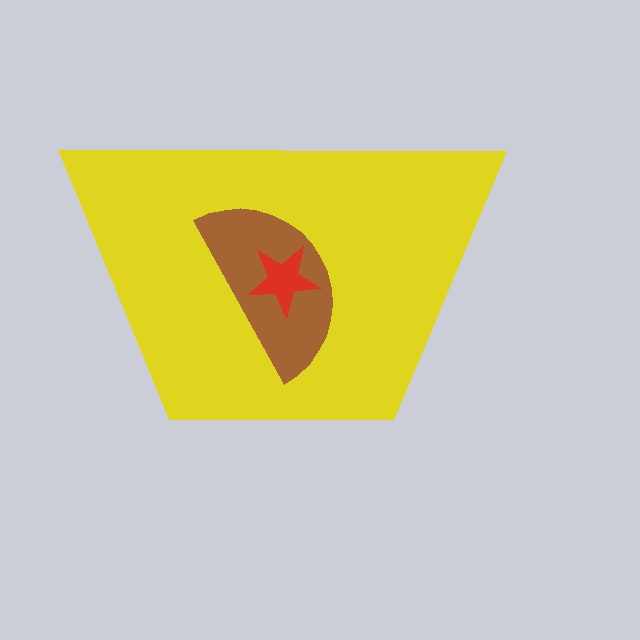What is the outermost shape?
The yellow trapezoid.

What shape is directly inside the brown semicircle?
The red star.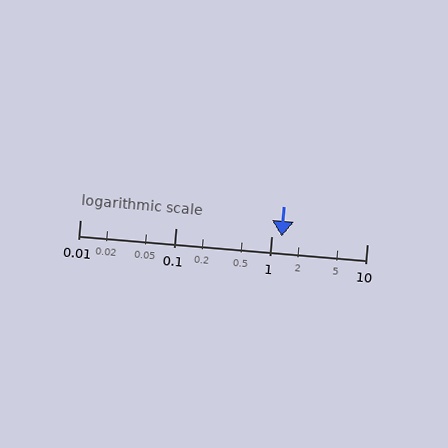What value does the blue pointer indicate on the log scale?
The pointer indicates approximately 1.3.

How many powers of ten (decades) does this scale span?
The scale spans 3 decades, from 0.01 to 10.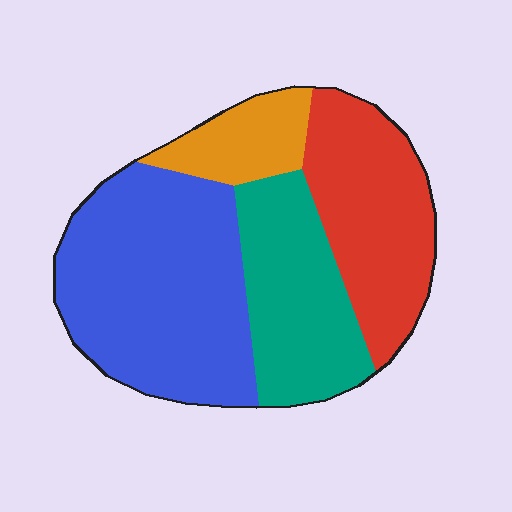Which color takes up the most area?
Blue, at roughly 40%.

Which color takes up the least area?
Orange, at roughly 10%.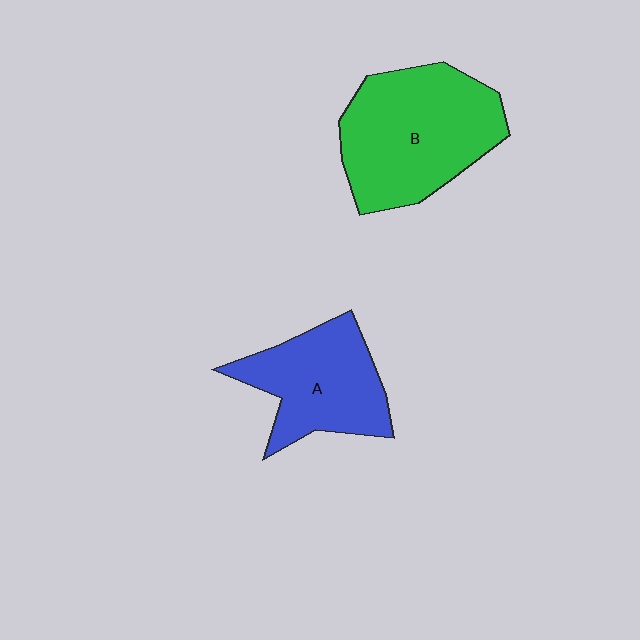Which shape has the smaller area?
Shape A (blue).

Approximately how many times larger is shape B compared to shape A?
Approximately 1.4 times.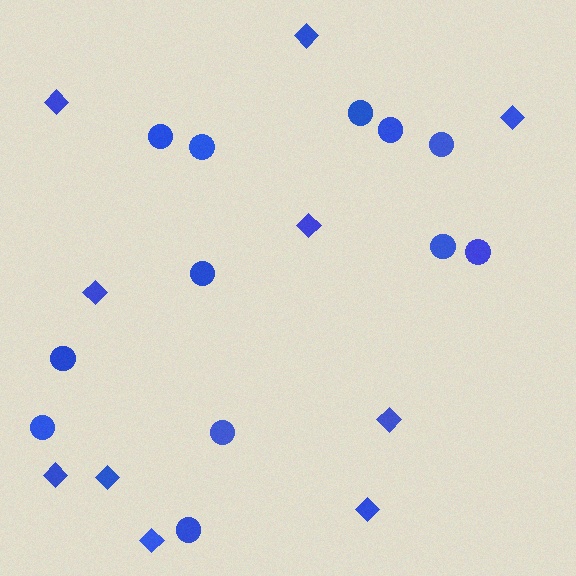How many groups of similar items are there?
There are 2 groups: one group of diamonds (10) and one group of circles (12).